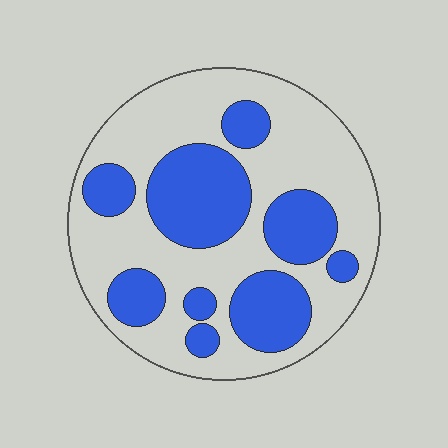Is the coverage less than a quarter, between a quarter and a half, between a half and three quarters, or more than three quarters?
Between a quarter and a half.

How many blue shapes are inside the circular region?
9.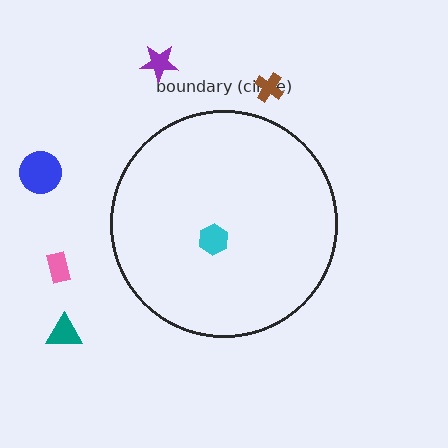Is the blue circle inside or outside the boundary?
Outside.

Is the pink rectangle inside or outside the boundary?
Outside.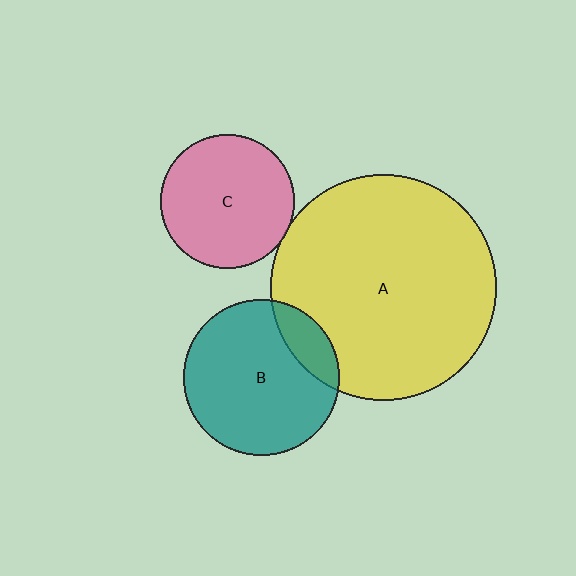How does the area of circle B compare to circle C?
Approximately 1.4 times.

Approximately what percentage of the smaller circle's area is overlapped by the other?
Approximately 5%.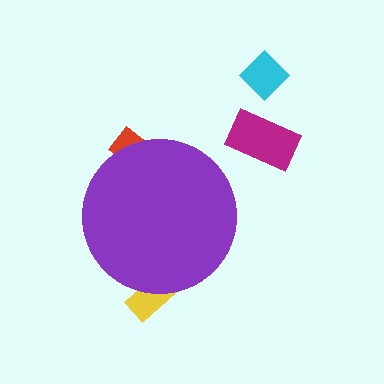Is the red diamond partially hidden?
Yes, the red diamond is partially hidden behind the purple circle.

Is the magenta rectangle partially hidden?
No, the magenta rectangle is fully visible.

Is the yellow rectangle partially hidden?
Yes, the yellow rectangle is partially hidden behind the purple circle.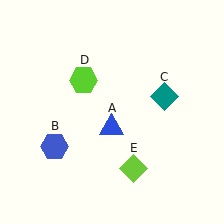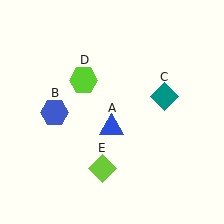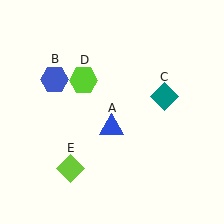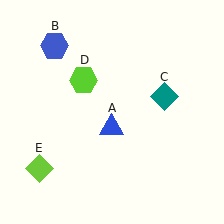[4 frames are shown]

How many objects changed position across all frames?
2 objects changed position: blue hexagon (object B), lime diamond (object E).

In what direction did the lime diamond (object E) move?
The lime diamond (object E) moved left.